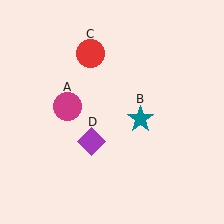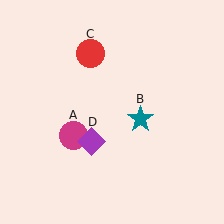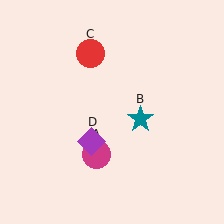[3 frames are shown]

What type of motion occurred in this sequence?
The magenta circle (object A) rotated counterclockwise around the center of the scene.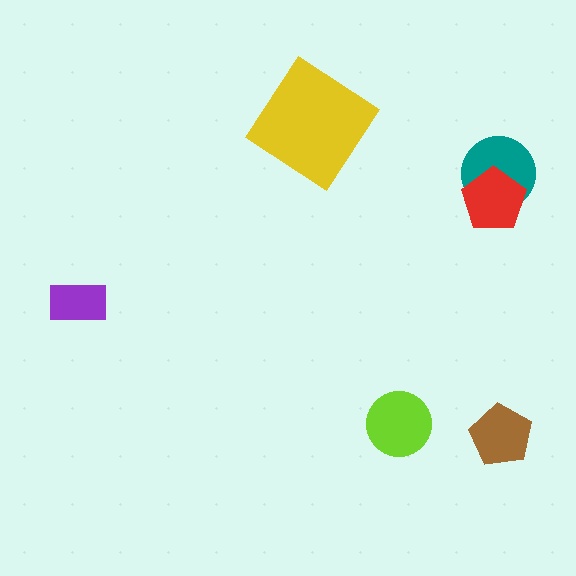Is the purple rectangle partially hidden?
No, no other shape covers it.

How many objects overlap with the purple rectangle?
0 objects overlap with the purple rectangle.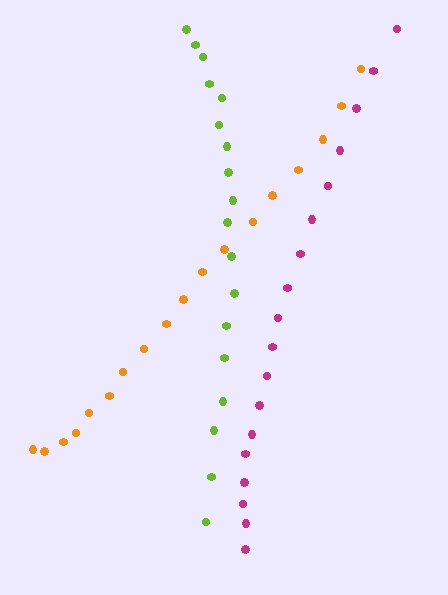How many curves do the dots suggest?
There are 3 distinct paths.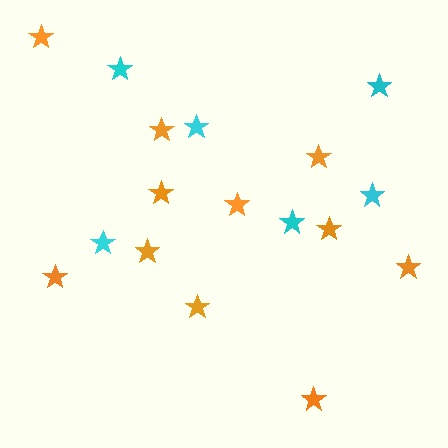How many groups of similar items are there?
There are 2 groups: one group of orange stars (11) and one group of cyan stars (6).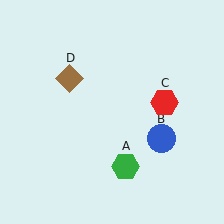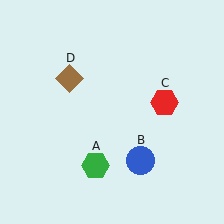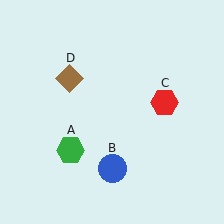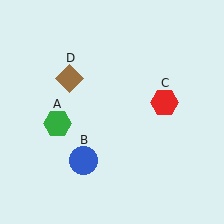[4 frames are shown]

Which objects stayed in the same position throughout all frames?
Red hexagon (object C) and brown diamond (object D) remained stationary.